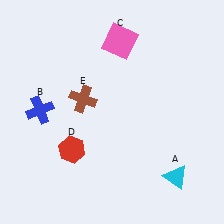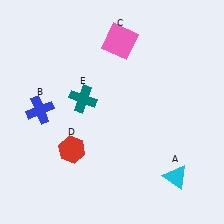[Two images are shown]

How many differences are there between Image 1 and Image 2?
There is 1 difference between the two images.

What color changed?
The cross (E) changed from brown in Image 1 to teal in Image 2.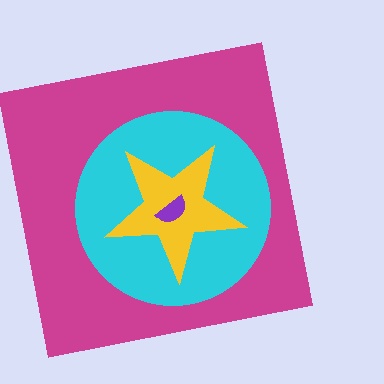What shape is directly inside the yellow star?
The purple semicircle.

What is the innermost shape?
The purple semicircle.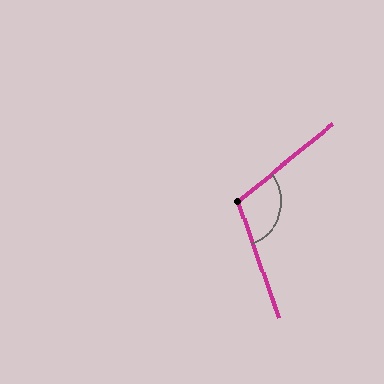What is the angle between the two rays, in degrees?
Approximately 110 degrees.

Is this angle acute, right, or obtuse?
It is obtuse.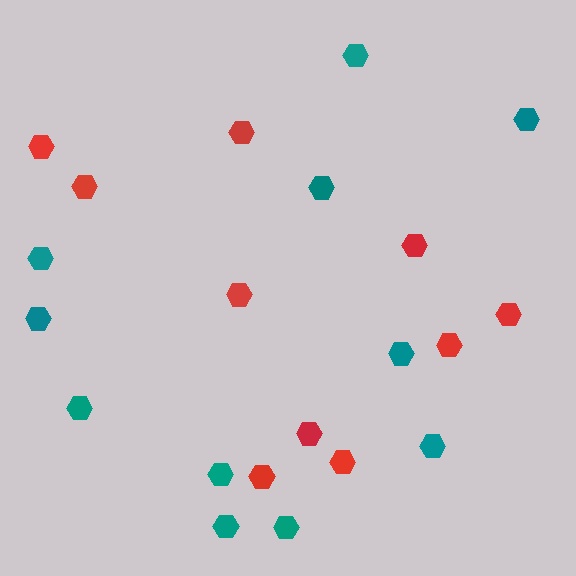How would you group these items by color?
There are 2 groups: one group of red hexagons (10) and one group of teal hexagons (11).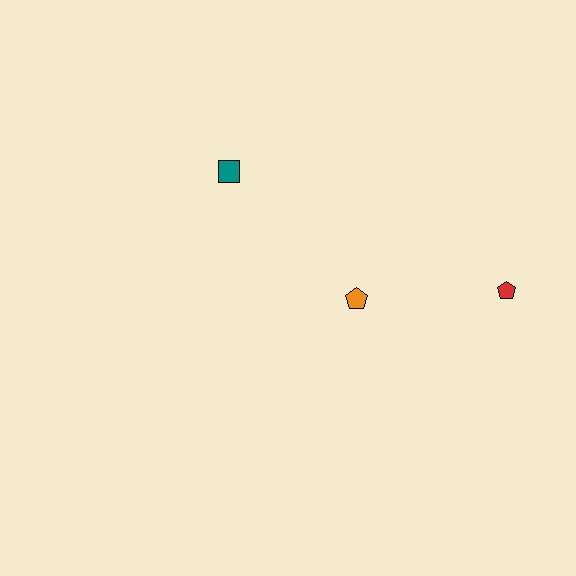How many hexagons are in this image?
There are no hexagons.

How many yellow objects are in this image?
There are no yellow objects.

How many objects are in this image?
There are 3 objects.